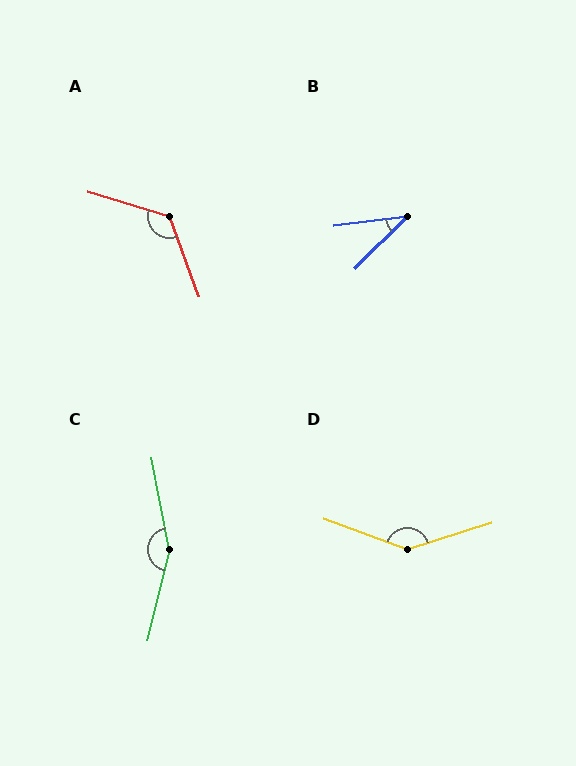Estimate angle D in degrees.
Approximately 142 degrees.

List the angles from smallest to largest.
B (37°), A (128°), D (142°), C (155°).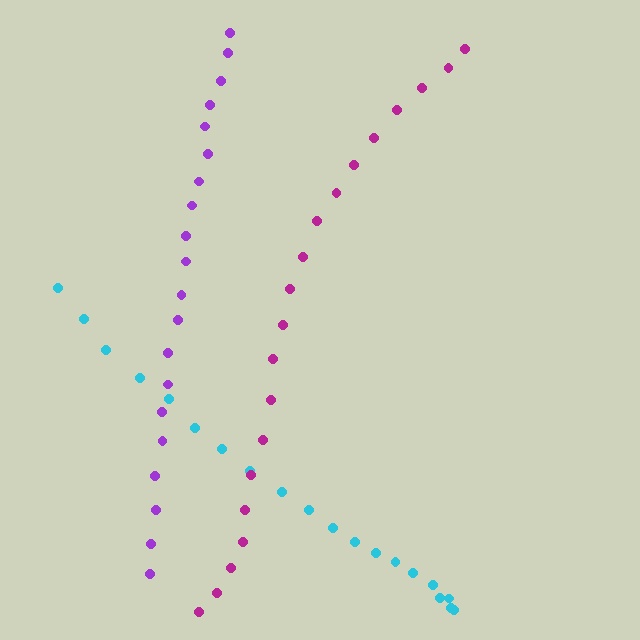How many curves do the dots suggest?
There are 3 distinct paths.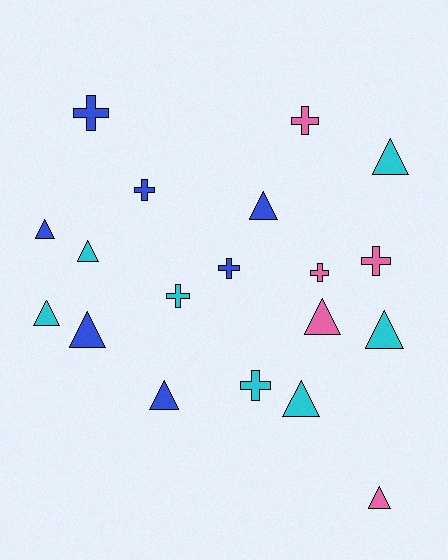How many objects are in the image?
There are 19 objects.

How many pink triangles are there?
There are 2 pink triangles.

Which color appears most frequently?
Cyan, with 7 objects.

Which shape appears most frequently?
Triangle, with 11 objects.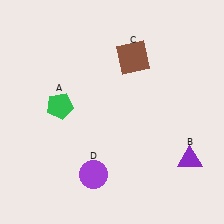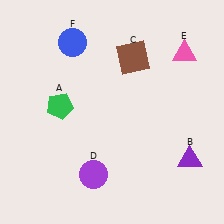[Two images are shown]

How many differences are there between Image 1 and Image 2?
There are 2 differences between the two images.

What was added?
A pink triangle (E), a blue circle (F) were added in Image 2.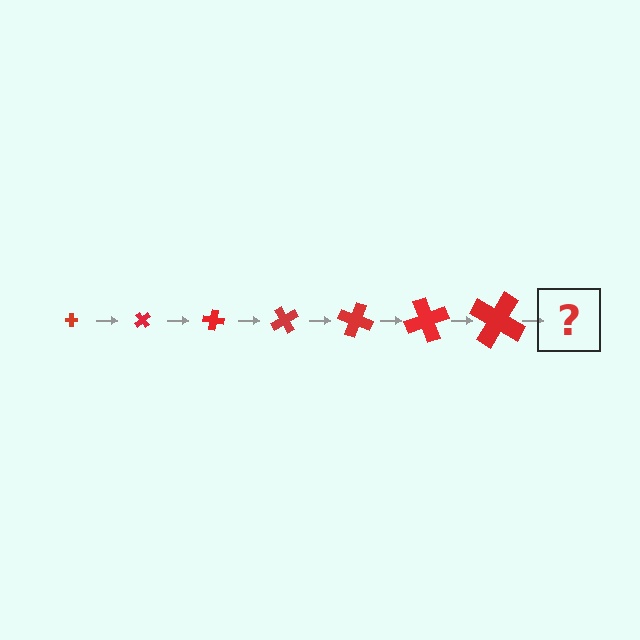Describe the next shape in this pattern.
It should be a cross, larger than the previous one and rotated 350 degrees from the start.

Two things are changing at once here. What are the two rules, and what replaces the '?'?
The two rules are that the cross grows larger each step and it rotates 50 degrees each step. The '?' should be a cross, larger than the previous one and rotated 350 degrees from the start.